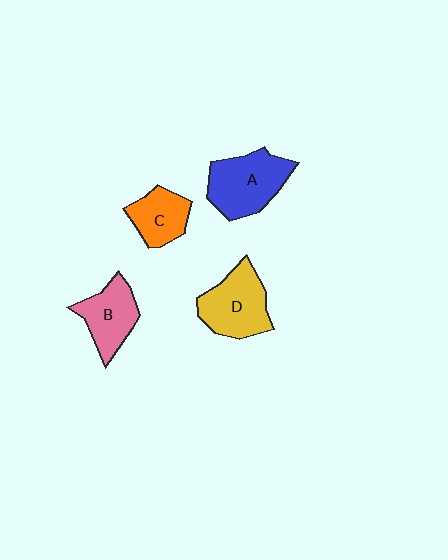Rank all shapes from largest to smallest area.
From largest to smallest: A (blue), D (yellow), B (pink), C (orange).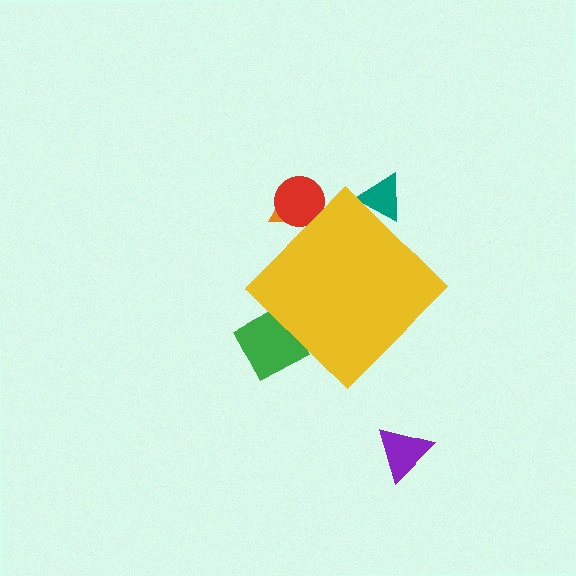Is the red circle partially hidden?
Yes, the red circle is partially hidden behind the yellow diamond.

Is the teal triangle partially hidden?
Yes, the teal triangle is partially hidden behind the yellow diamond.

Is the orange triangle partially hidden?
Yes, the orange triangle is partially hidden behind the yellow diamond.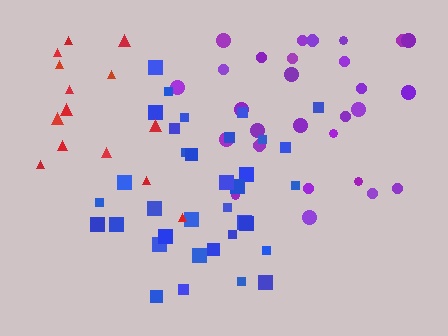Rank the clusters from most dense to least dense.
blue, purple, red.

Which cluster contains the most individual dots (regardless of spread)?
Blue (35).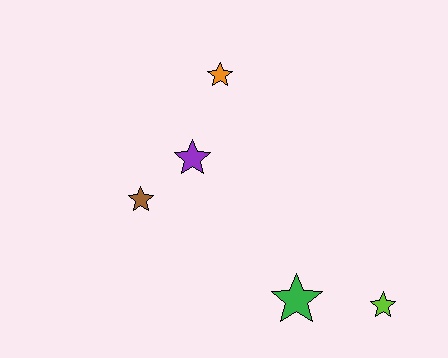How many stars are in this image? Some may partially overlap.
There are 5 stars.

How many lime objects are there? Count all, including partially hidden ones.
There is 1 lime object.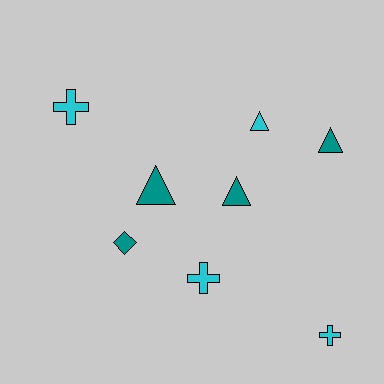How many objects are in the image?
There are 8 objects.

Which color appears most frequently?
Cyan, with 4 objects.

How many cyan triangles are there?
There is 1 cyan triangle.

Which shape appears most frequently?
Triangle, with 4 objects.